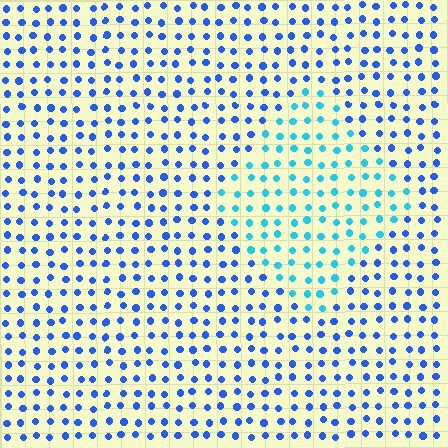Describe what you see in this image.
The image is filled with small blue elements in a uniform arrangement. A diamond-shaped region is visible where the elements are tinted to a slightly different hue, forming a subtle color boundary.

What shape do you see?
I see a diamond.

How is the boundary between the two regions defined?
The boundary is defined purely by a slight shift in hue (about 34 degrees). Spacing, size, and orientation are identical on both sides.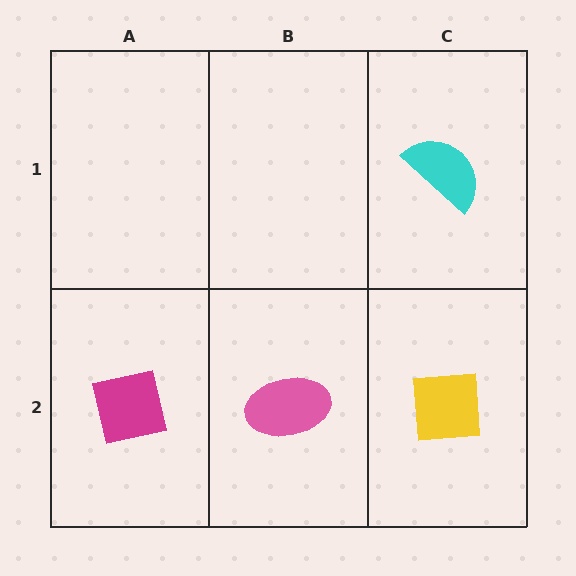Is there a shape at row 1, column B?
No, that cell is empty.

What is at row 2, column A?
A magenta square.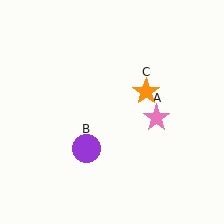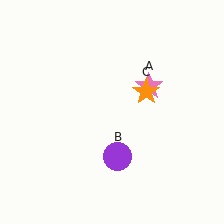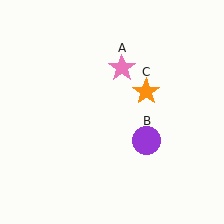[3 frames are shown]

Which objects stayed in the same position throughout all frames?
Orange star (object C) remained stationary.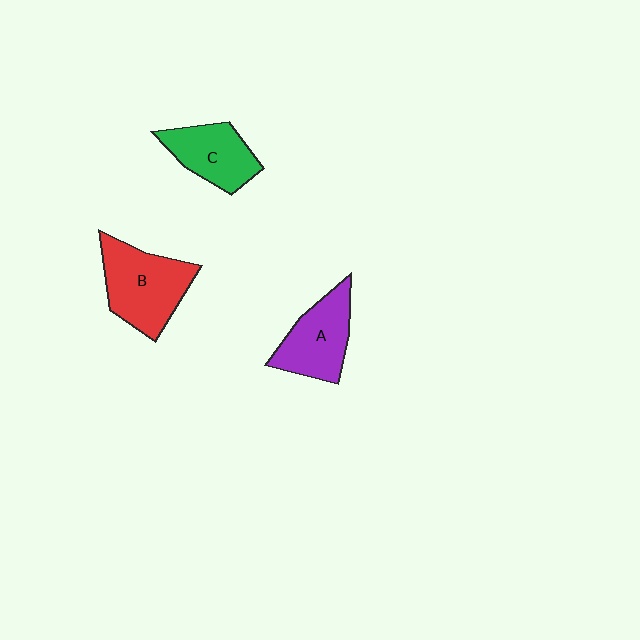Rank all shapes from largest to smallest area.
From largest to smallest: B (red), A (purple), C (green).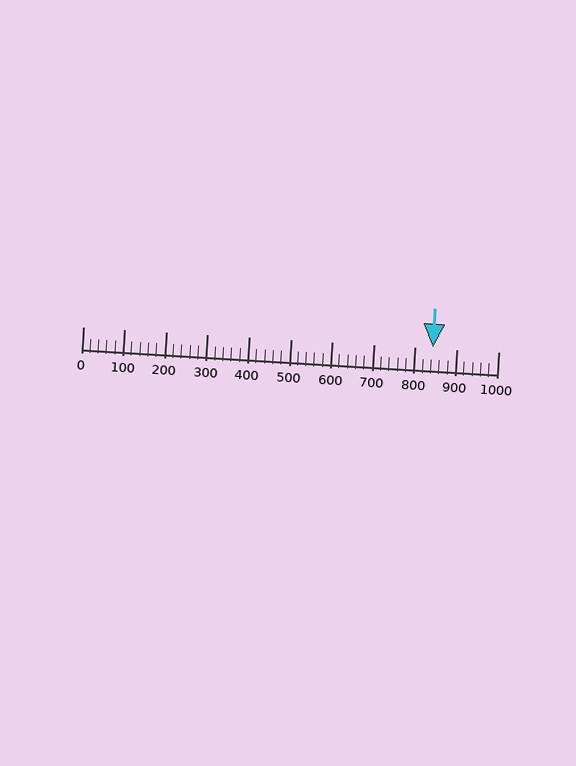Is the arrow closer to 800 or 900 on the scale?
The arrow is closer to 800.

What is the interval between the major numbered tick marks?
The major tick marks are spaced 100 units apart.